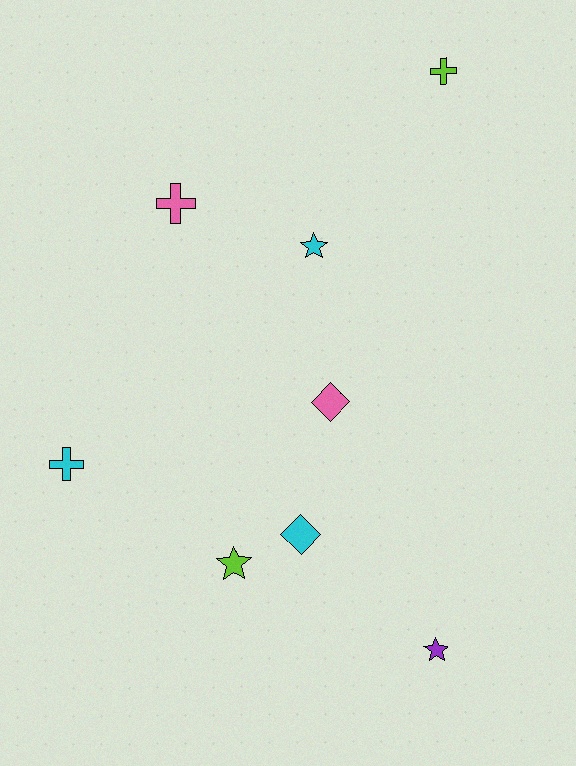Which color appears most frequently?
Cyan, with 3 objects.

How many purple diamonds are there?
There are no purple diamonds.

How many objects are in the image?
There are 8 objects.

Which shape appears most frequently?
Cross, with 3 objects.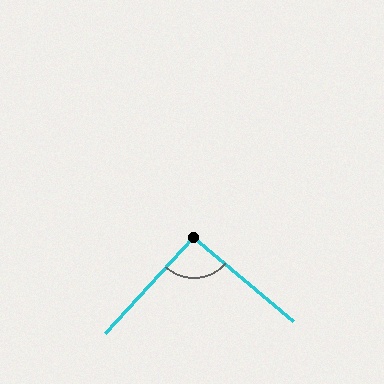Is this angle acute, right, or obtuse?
It is approximately a right angle.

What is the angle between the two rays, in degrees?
Approximately 93 degrees.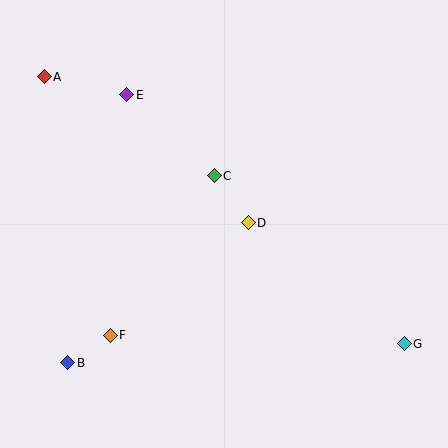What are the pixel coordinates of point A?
Point A is at (44, 77).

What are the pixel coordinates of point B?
Point B is at (68, 363).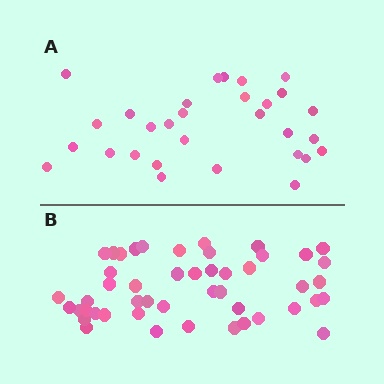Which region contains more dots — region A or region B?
Region B (the bottom region) has more dots.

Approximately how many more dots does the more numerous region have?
Region B has approximately 20 more dots than region A.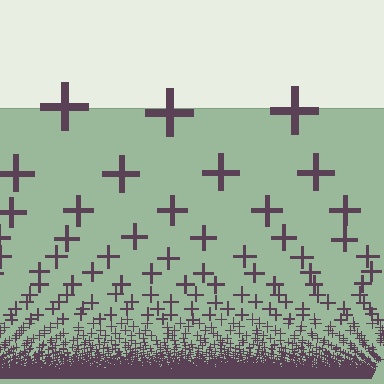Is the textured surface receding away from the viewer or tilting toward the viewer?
The surface appears to tilt toward the viewer. Texture elements get larger and sparser toward the top.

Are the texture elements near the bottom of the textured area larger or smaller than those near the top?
Smaller. The gradient is inverted — elements near the bottom are smaller and denser.